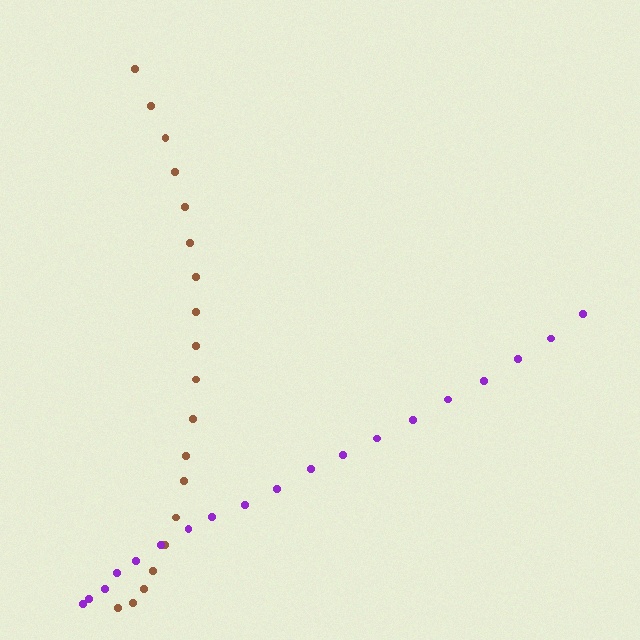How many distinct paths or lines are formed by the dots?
There are 2 distinct paths.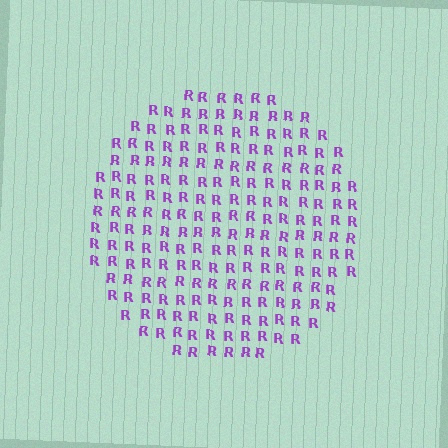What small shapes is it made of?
It is made of small letter R's.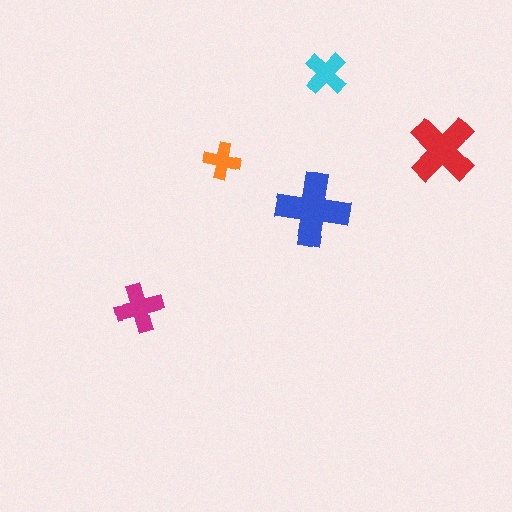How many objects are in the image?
There are 5 objects in the image.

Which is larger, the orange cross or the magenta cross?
The magenta one.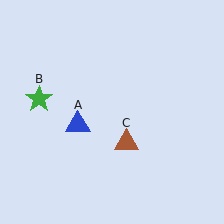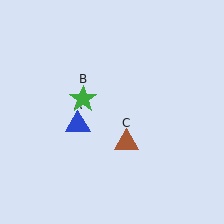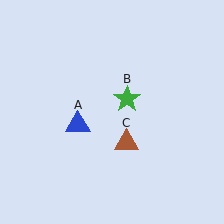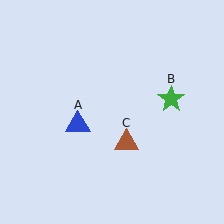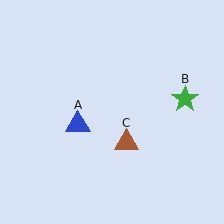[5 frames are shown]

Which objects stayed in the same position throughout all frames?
Blue triangle (object A) and brown triangle (object C) remained stationary.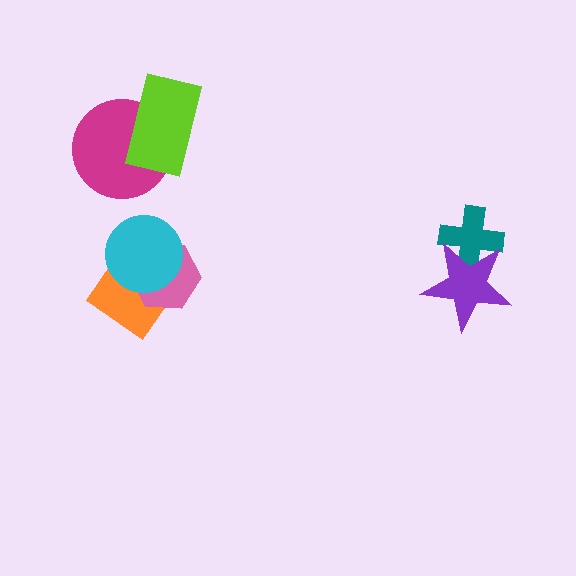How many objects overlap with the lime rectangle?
1 object overlaps with the lime rectangle.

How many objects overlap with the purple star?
1 object overlaps with the purple star.